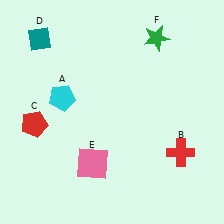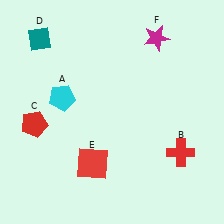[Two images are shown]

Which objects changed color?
E changed from pink to red. F changed from green to magenta.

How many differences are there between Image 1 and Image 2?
There are 2 differences between the two images.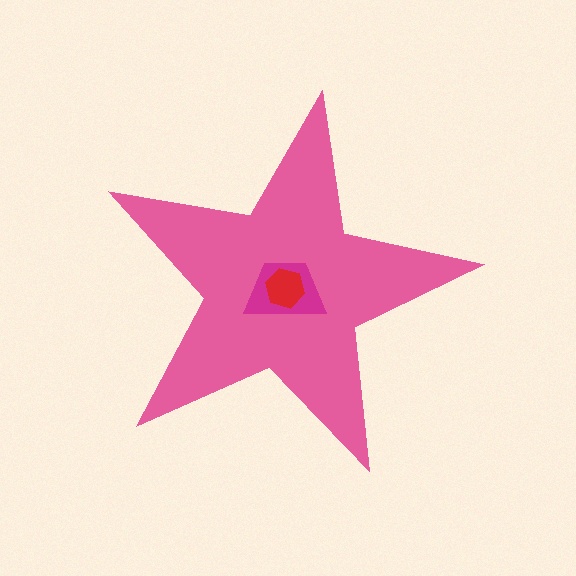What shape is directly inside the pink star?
The magenta trapezoid.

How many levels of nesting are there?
3.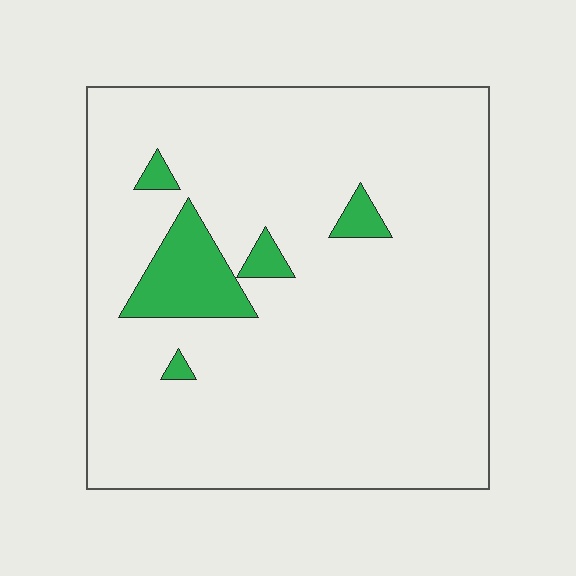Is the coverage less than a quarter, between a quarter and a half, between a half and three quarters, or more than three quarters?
Less than a quarter.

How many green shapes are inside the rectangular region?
5.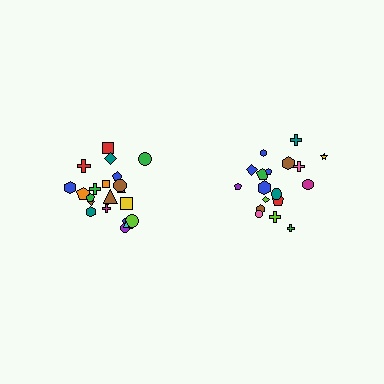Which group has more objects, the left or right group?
The left group.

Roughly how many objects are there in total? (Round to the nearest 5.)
Roughly 40 objects in total.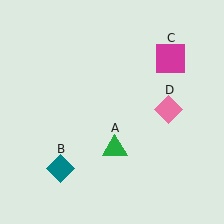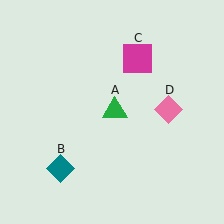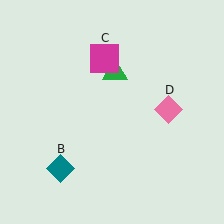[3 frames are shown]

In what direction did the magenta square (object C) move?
The magenta square (object C) moved left.